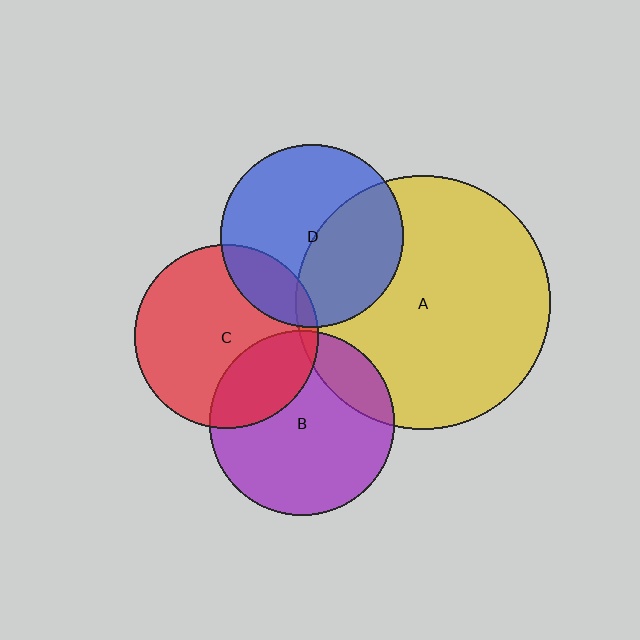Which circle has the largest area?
Circle A (yellow).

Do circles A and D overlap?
Yes.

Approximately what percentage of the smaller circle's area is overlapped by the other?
Approximately 40%.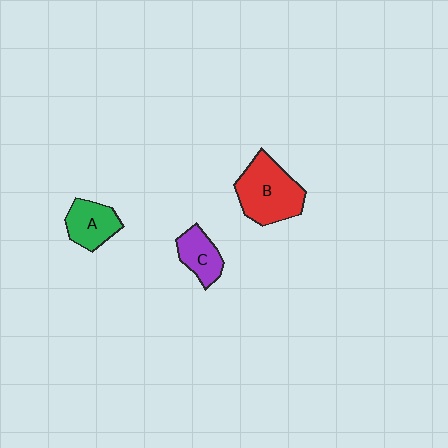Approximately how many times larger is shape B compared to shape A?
Approximately 1.6 times.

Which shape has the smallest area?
Shape C (purple).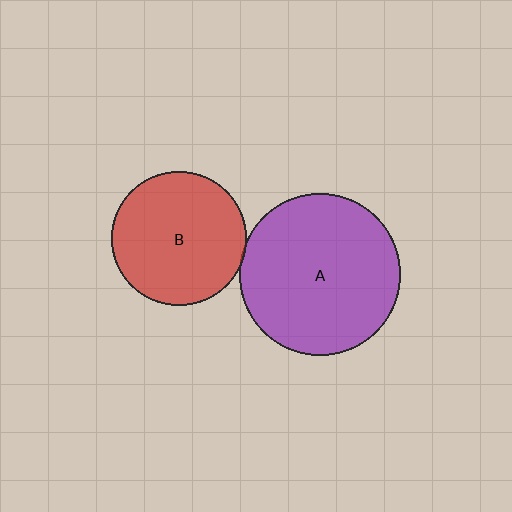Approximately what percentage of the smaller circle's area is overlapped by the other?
Approximately 5%.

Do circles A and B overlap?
Yes.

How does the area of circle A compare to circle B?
Approximately 1.4 times.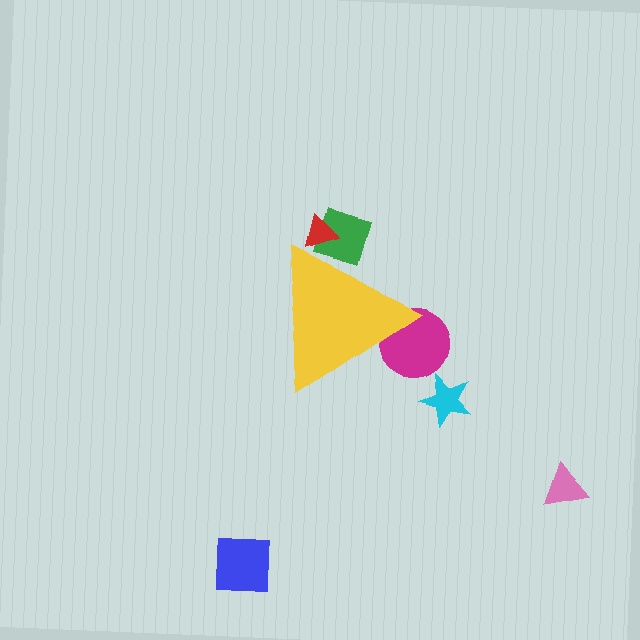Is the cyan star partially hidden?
No, the cyan star is fully visible.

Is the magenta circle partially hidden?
Yes, the magenta circle is partially hidden behind the yellow triangle.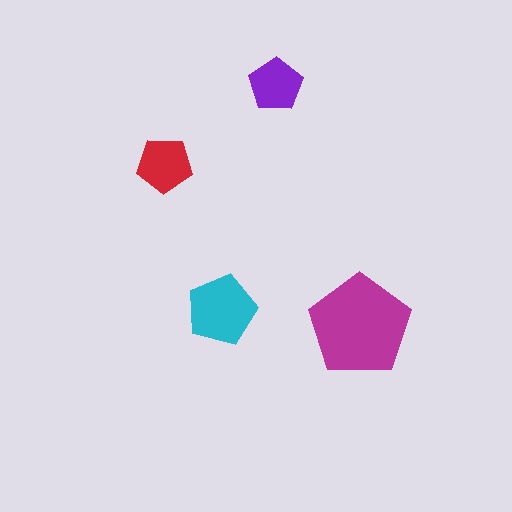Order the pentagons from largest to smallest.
the magenta one, the cyan one, the red one, the purple one.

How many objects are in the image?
There are 4 objects in the image.